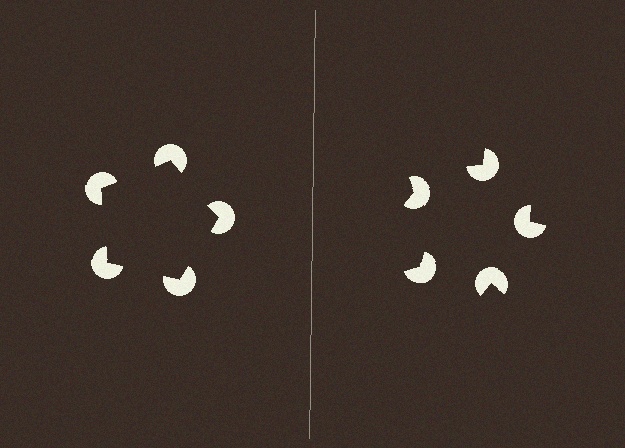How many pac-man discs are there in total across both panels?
10 — 5 on each side.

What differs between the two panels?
The pac-man discs are positioned identically on both sides; only the wedge orientations differ. On the left they align to a pentagon; on the right they are misaligned.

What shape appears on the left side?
An illusory pentagon.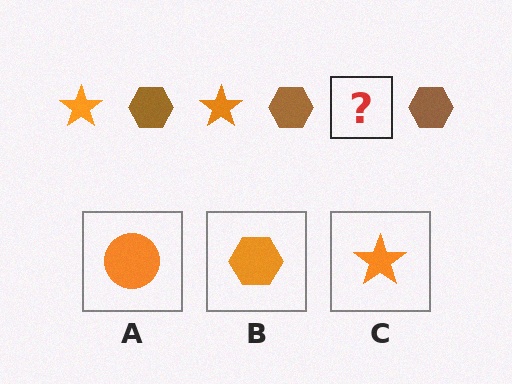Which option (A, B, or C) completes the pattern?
C.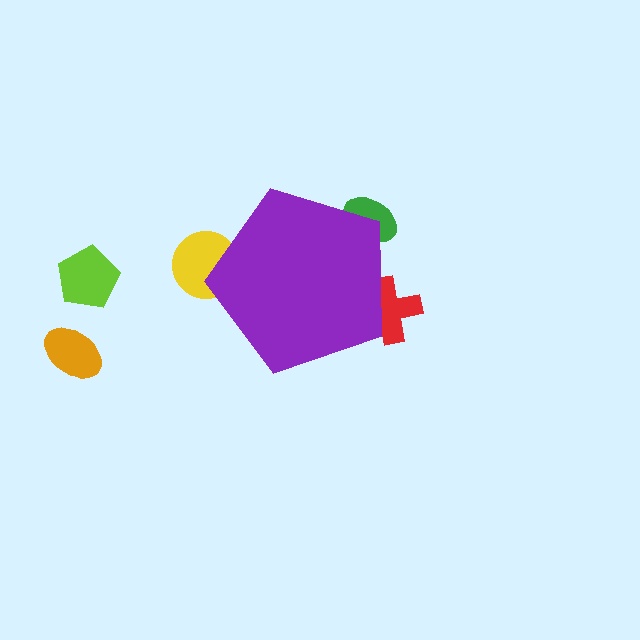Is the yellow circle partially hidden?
Yes, the yellow circle is partially hidden behind the purple pentagon.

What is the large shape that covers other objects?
A purple pentagon.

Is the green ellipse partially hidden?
Yes, the green ellipse is partially hidden behind the purple pentagon.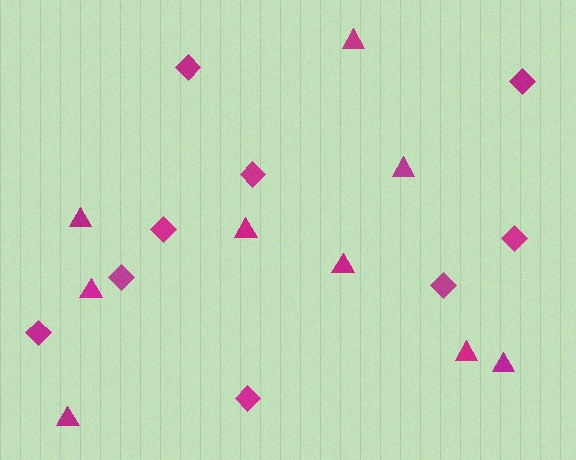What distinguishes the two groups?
There are 2 groups: one group of diamonds (9) and one group of triangles (9).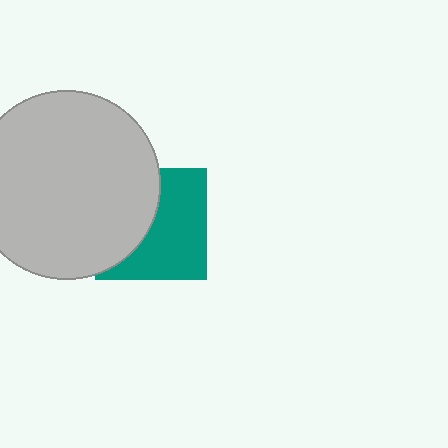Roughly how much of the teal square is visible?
About half of it is visible (roughly 56%).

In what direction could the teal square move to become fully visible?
The teal square could move right. That would shift it out from behind the light gray circle entirely.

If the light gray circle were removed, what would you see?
You would see the complete teal square.